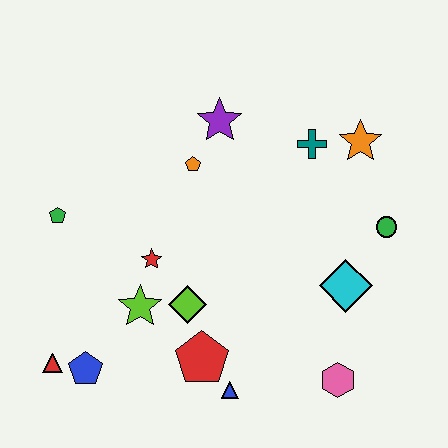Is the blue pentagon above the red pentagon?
No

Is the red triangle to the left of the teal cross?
Yes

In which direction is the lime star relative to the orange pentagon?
The lime star is below the orange pentagon.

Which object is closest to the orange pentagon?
The purple star is closest to the orange pentagon.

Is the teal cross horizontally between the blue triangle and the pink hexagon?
Yes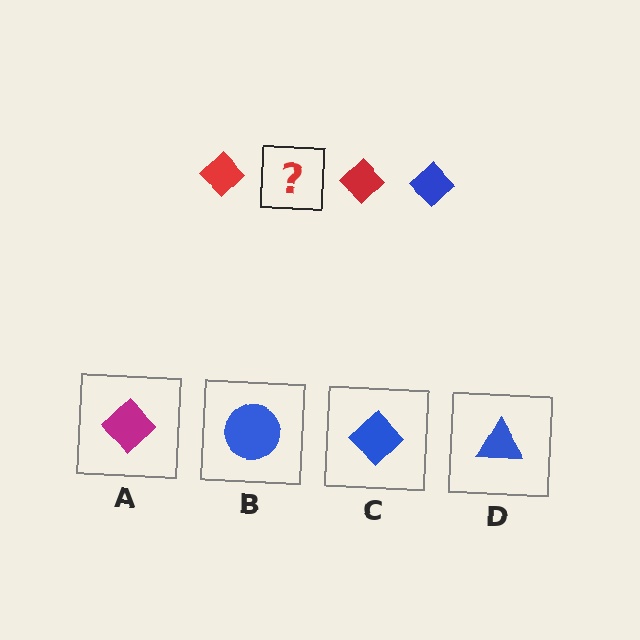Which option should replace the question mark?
Option C.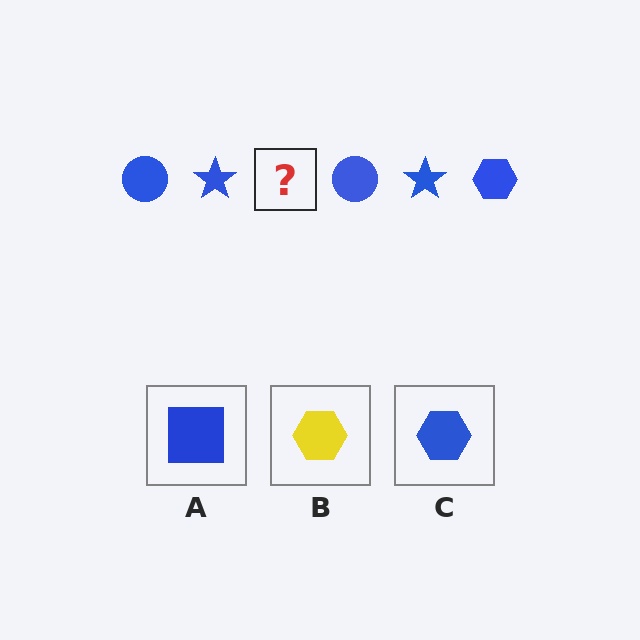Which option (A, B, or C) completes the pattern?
C.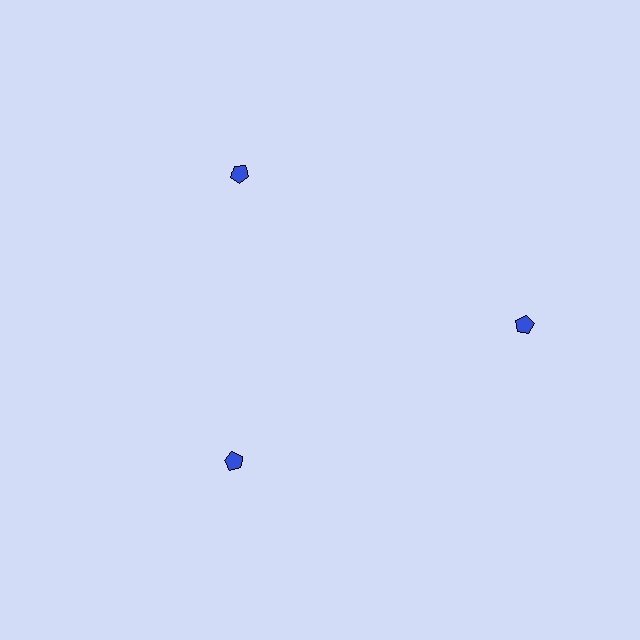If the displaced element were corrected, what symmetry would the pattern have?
It would have 3-fold rotational symmetry — the pattern would map onto itself every 120 degrees.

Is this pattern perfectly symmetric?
No. The 3 blue pentagons are arranged in a ring, but one element near the 3 o'clock position is pushed outward from the center, breaking the 3-fold rotational symmetry.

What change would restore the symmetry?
The symmetry would be restored by moving it inward, back onto the ring so that all 3 pentagons sit at equal angles and equal distance from the center.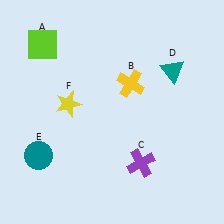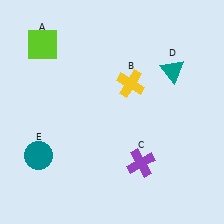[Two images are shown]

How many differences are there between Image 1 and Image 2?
There is 1 difference between the two images.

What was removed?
The yellow star (F) was removed in Image 2.